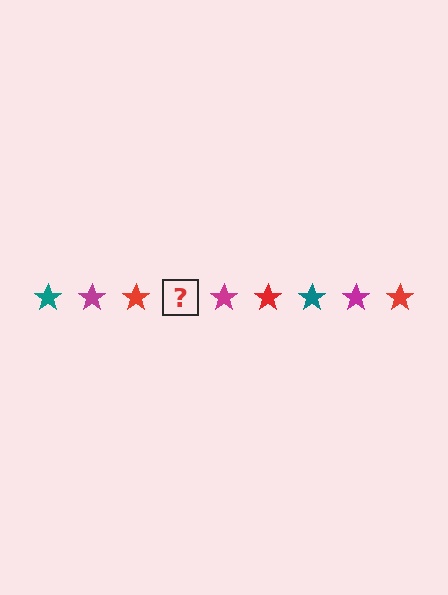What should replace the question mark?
The question mark should be replaced with a teal star.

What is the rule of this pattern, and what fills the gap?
The rule is that the pattern cycles through teal, magenta, red stars. The gap should be filled with a teal star.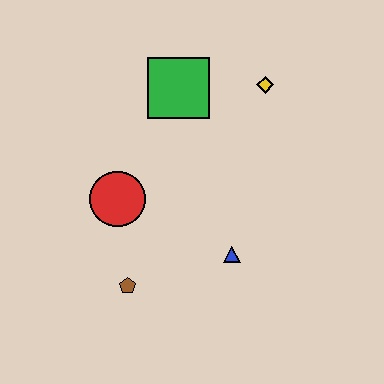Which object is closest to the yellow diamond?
The green square is closest to the yellow diamond.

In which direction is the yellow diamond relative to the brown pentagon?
The yellow diamond is above the brown pentagon.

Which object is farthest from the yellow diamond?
The brown pentagon is farthest from the yellow diamond.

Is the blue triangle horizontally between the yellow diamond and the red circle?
Yes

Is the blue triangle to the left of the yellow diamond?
Yes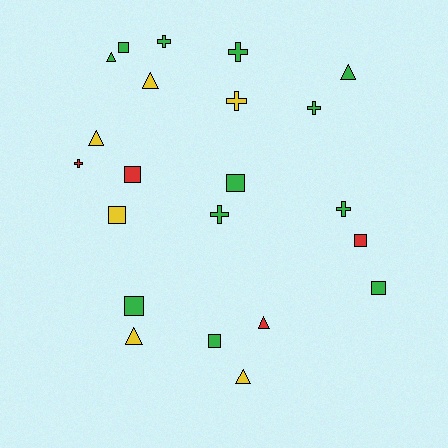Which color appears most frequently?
Green, with 12 objects.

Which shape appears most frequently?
Square, with 8 objects.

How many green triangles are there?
There are 2 green triangles.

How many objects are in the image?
There are 22 objects.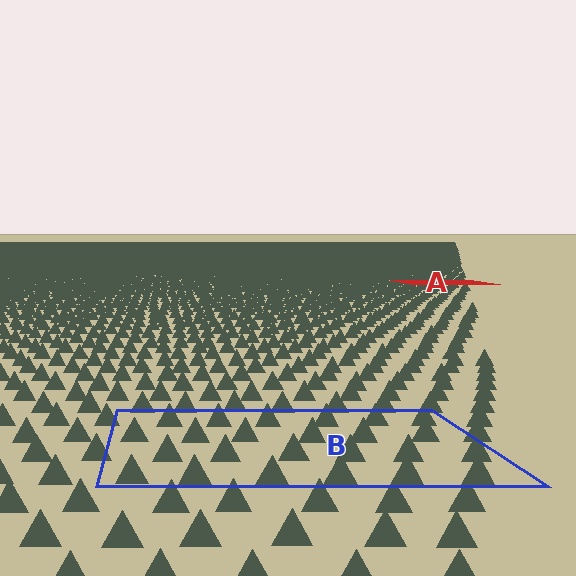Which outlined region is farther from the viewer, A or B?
Region A is farther from the viewer — the texture elements inside it appear smaller and more densely packed.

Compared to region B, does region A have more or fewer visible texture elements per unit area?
Region A has more texture elements per unit area — they are packed more densely because it is farther away.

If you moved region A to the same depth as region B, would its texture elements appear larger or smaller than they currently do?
They would appear larger. At a closer depth, the same texture elements are projected at a bigger on-screen size.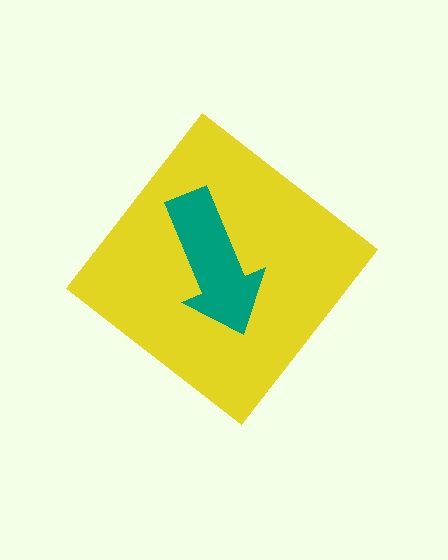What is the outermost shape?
The yellow diamond.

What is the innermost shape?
The teal arrow.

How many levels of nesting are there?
2.